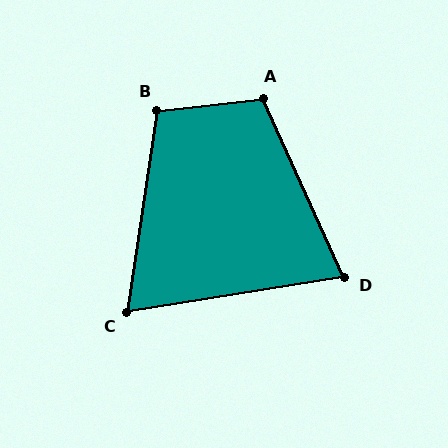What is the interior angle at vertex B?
Approximately 105 degrees (obtuse).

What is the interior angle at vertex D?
Approximately 75 degrees (acute).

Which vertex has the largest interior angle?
A, at approximately 108 degrees.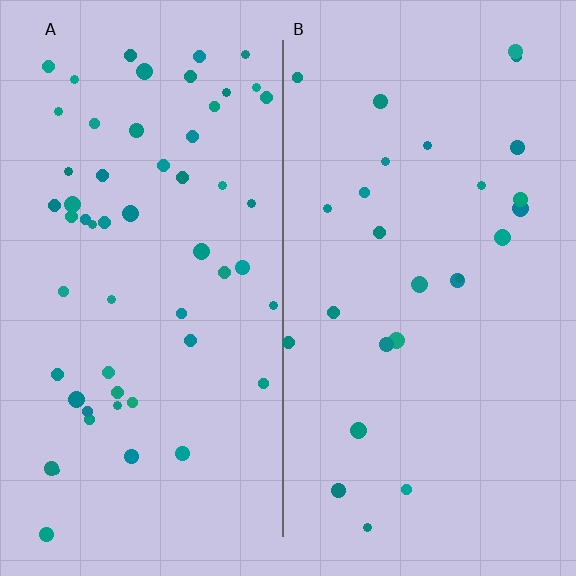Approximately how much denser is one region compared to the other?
Approximately 2.1× — region A over region B.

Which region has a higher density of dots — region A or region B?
A (the left).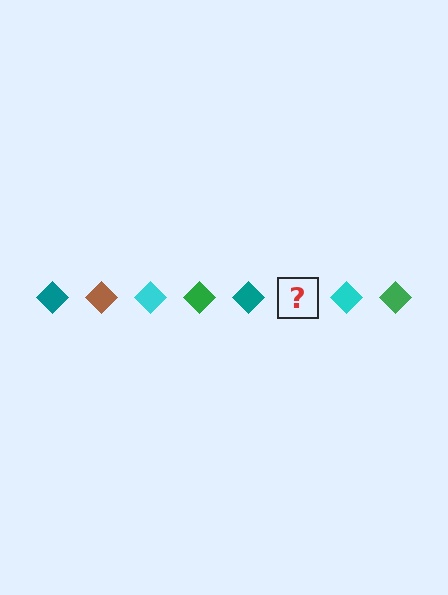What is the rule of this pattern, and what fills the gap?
The rule is that the pattern cycles through teal, brown, cyan, green diamonds. The gap should be filled with a brown diamond.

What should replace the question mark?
The question mark should be replaced with a brown diamond.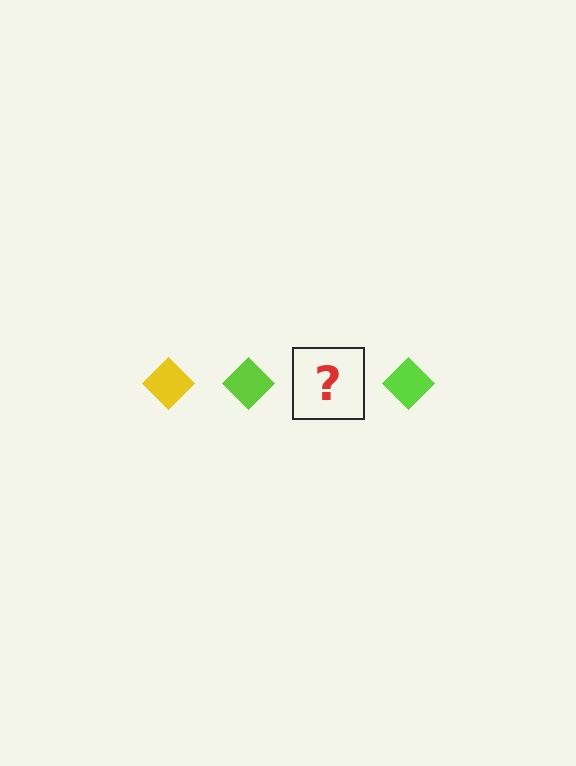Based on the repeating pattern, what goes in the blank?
The blank should be a yellow diamond.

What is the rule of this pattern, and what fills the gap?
The rule is that the pattern cycles through yellow, lime diamonds. The gap should be filled with a yellow diamond.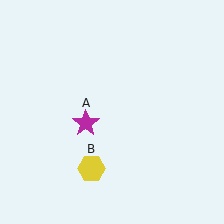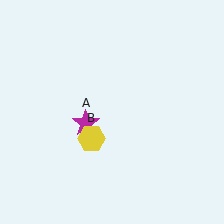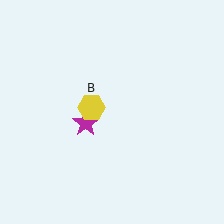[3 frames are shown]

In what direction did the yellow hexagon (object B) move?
The yellow hexagon (object B) moved up.